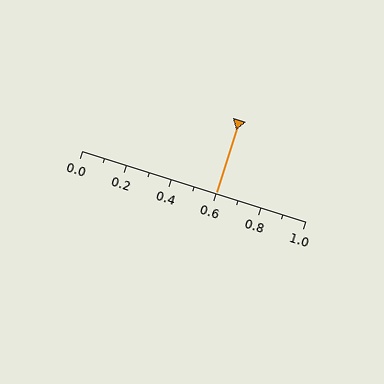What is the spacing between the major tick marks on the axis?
The major ticks are spaced 0.2 apart.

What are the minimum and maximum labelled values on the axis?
The axis runs from 0.0 to 1.0.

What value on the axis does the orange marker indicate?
The marker indicates approximately 0.6.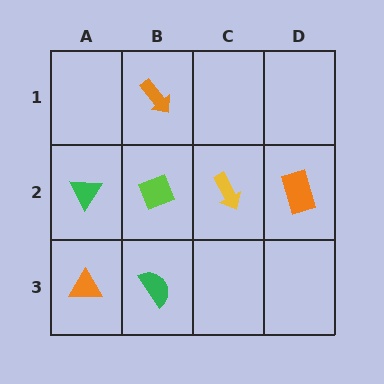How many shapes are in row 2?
4 shapes.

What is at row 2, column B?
A lime diamond.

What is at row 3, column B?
A green semicircle.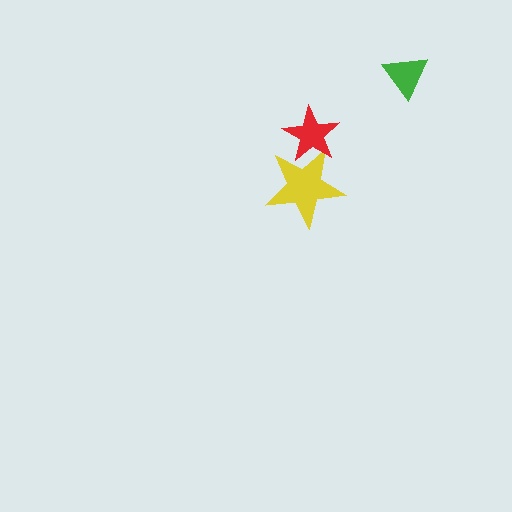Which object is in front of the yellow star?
The red star is in front of the yellow star.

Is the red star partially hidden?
No, no other shape covers it.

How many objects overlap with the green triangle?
0 objects overlap with the green triangle.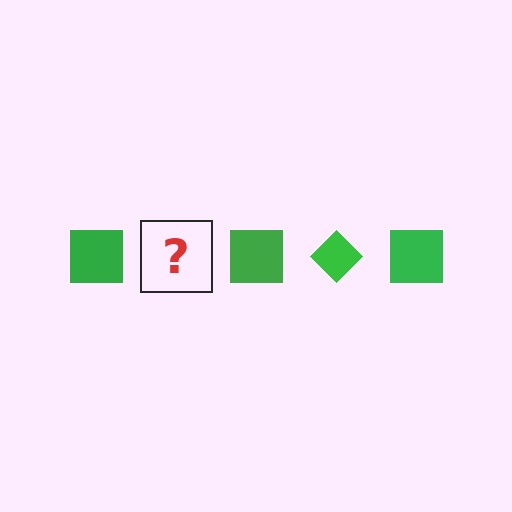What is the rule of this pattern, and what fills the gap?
The rule is that the pattern cycles through square, diamond shapes in green. The gap should be filled with a green diamond.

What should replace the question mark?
The question mark should be replaced with a green diamond.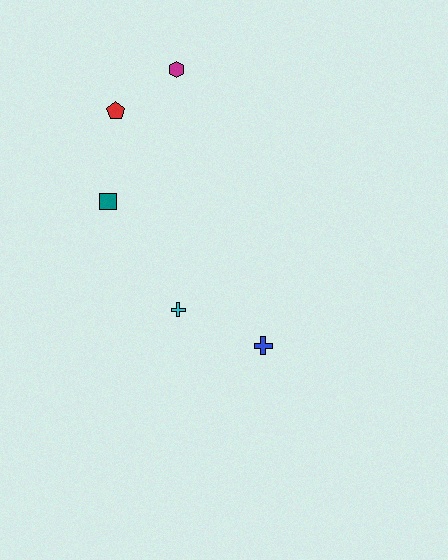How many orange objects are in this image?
There are no orange objects.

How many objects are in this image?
There are 5 objects.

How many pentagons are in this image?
There is 1 pentagon.